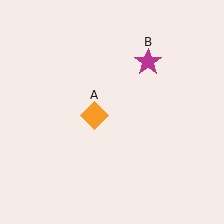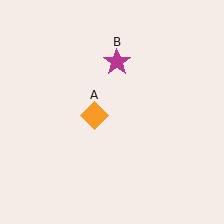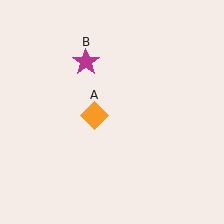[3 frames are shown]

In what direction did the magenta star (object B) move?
The magenta star (object B) moved left.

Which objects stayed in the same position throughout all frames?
Orange diamond (object A) remained stationary.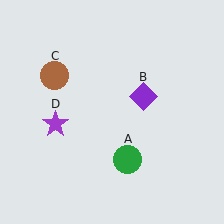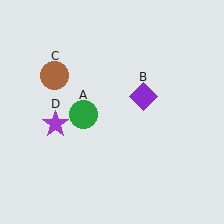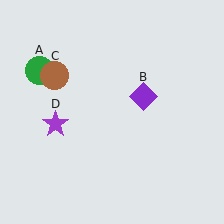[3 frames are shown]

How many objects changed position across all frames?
1 object changed position: green circle (object A).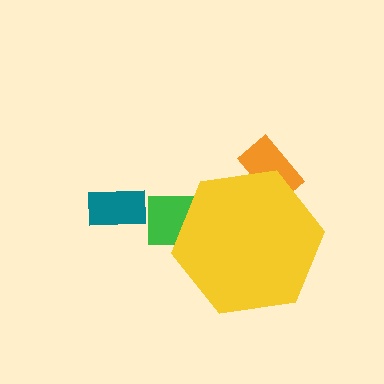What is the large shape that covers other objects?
A yellow hexagon.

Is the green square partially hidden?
Yes, the green square is partially hidden behind the yellow hexagon.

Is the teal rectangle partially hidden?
No, the teal rectangle is fully visible.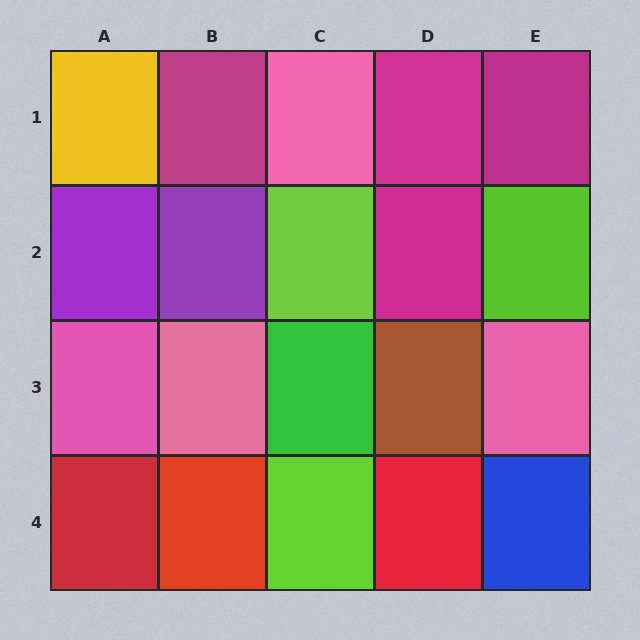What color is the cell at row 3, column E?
Pink.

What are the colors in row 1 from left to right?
Yellow, magenta, pink, magenta, magenta.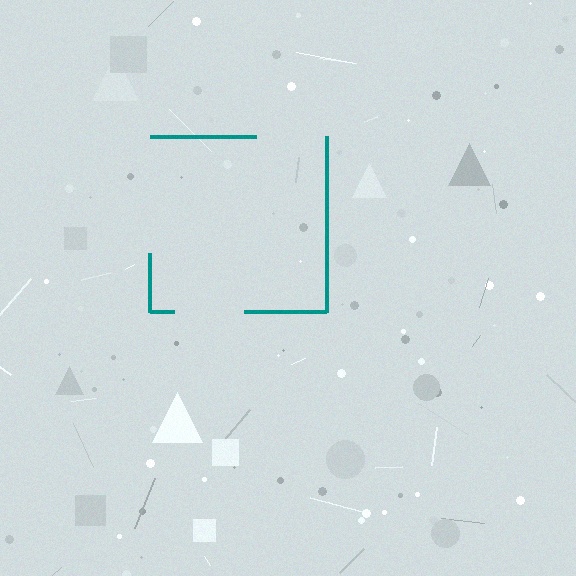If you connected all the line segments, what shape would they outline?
They would outline a square.